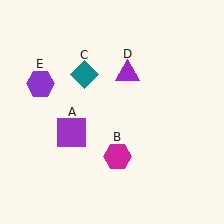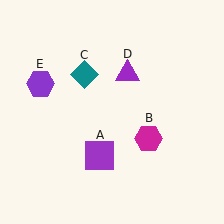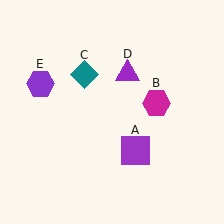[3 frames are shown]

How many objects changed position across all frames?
2 objects changed position: purple square (object A), magenta hexagon (object B).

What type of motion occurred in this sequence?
The purple square (object A), magenta hexagon (object B) rotated counterclockwise around the center of the scene.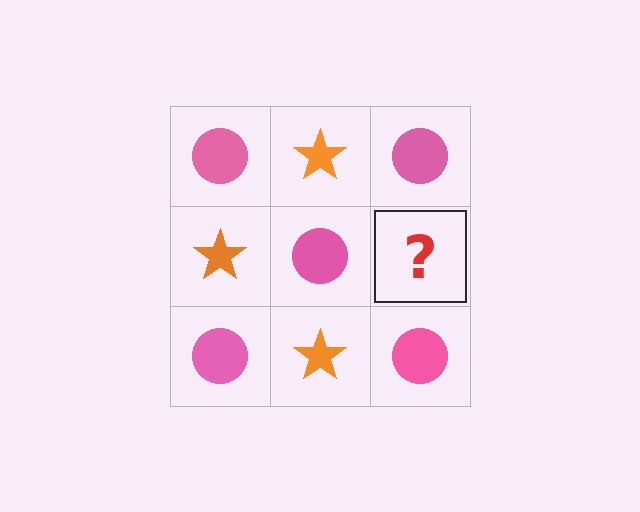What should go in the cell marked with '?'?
The missing cell should contain an orange star.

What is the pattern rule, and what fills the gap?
The rule is that it alternates pink circle and orange star in a checkerboard pattern. The gap should be filled with an orange star.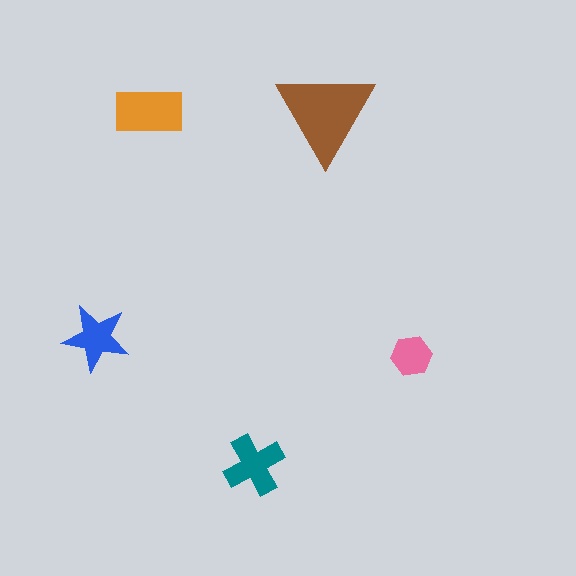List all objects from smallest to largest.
The pink hexagon, the blue star, the teal cross, the orange rectangle, the brown triangle.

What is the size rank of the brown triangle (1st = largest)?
1st.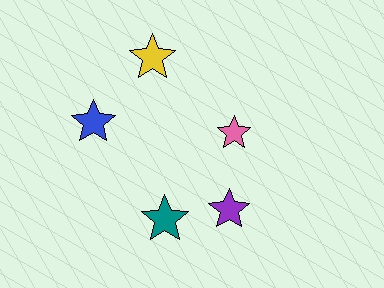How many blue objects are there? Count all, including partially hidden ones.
There is 1 blue object.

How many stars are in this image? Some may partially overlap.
There are 5 stars.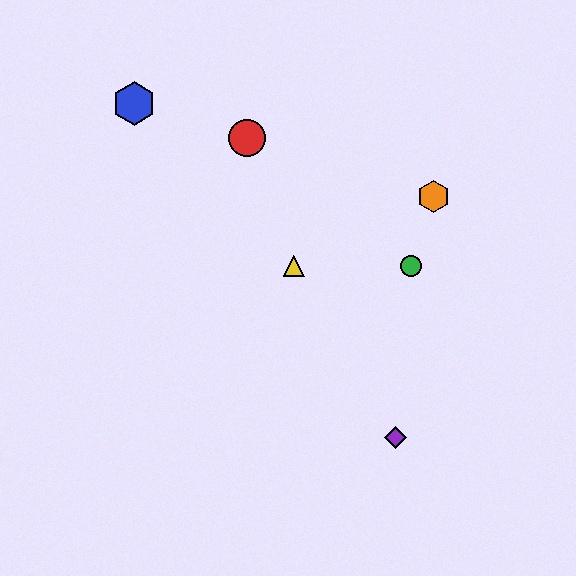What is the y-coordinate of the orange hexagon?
The orange hexagon is at y≈197.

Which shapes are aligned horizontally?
The green circle, the yellow triangle are aligned horizontally.